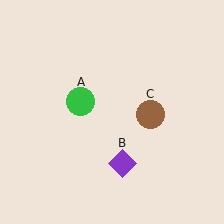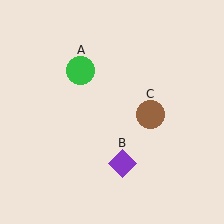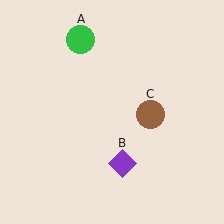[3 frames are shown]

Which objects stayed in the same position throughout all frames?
Purple diamond (object B) and brown circle (object C) remained stationary.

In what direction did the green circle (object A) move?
The green circle (object A) moved up.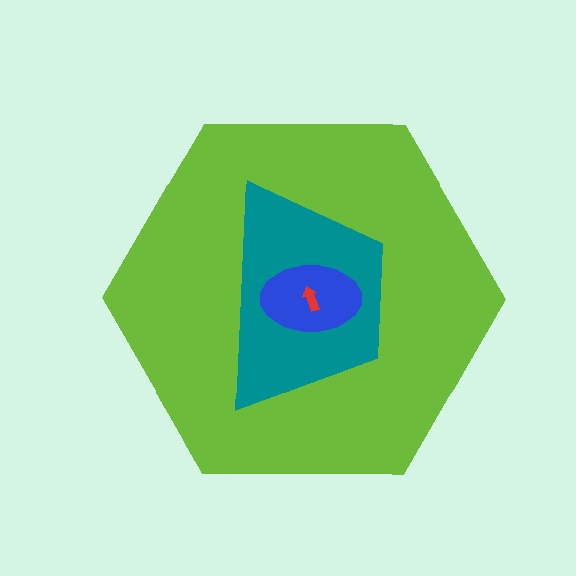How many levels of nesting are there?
4.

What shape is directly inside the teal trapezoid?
The blue ellipse.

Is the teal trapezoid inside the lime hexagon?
Yes.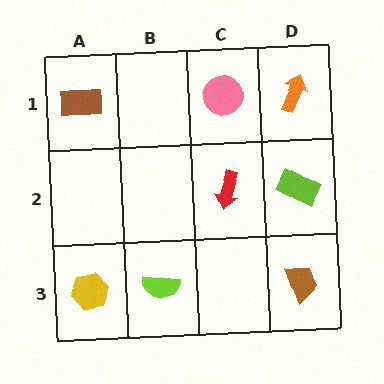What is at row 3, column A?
A yellow hexagon.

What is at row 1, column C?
A pink circle.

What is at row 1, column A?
A brown rectangle.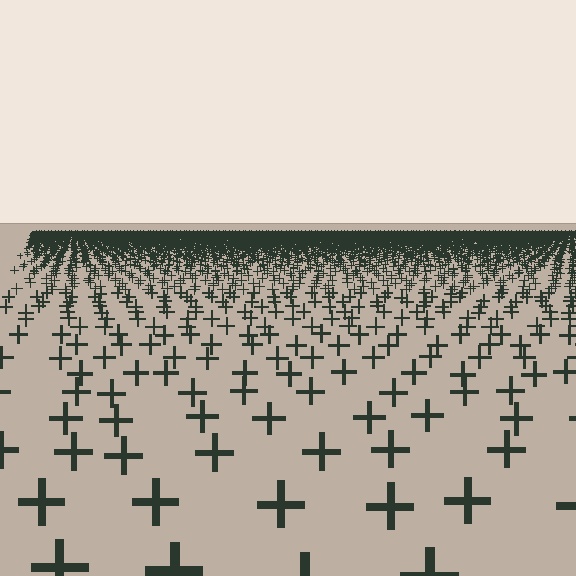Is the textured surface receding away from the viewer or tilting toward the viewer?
The surface is receding away from the viewer. Texture elements get smaller and denser toward the top.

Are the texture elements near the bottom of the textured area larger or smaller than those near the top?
Larger. Near the bottom, elements are closer to the viewer and appear at a bigger on-screen size.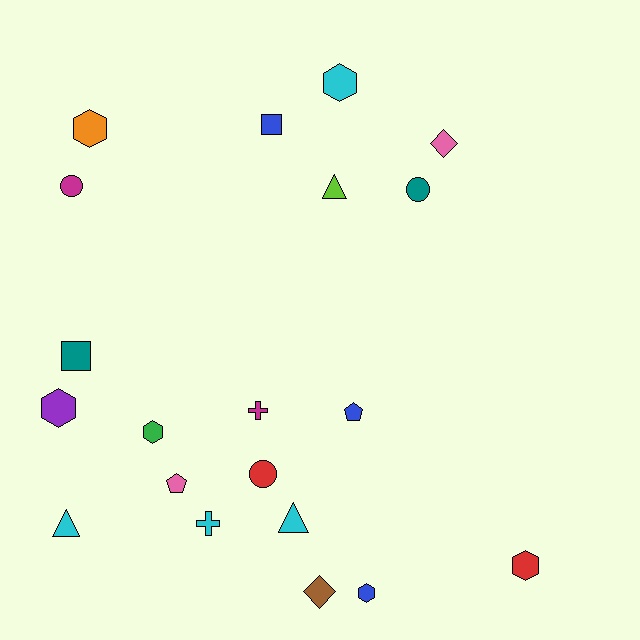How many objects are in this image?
There are 20 objects.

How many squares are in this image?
There are 2 squares.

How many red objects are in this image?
There are 2 red objects.